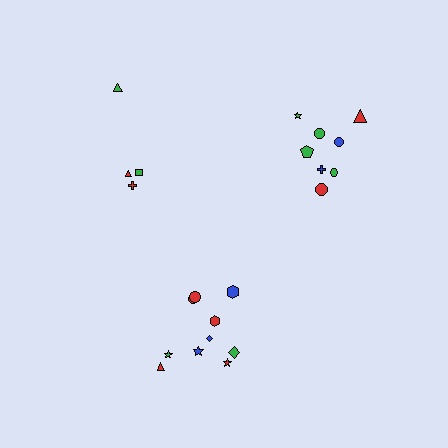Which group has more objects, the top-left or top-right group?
The top-right group.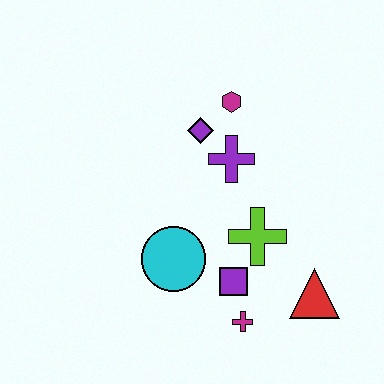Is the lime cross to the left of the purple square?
No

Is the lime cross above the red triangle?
Yes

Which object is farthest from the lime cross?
The magenta hexagon is farthest from the lime cross.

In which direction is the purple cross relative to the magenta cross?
The purple cross is above the magenta cross.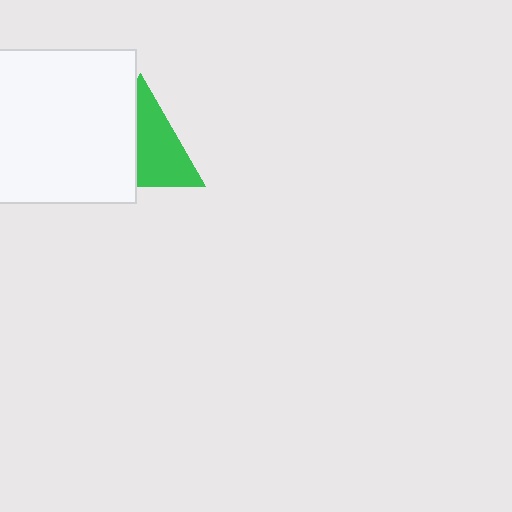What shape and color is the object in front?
The object in front is a white square.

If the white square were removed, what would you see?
You would see the complete green triangle.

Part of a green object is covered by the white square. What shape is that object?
It is a triangle.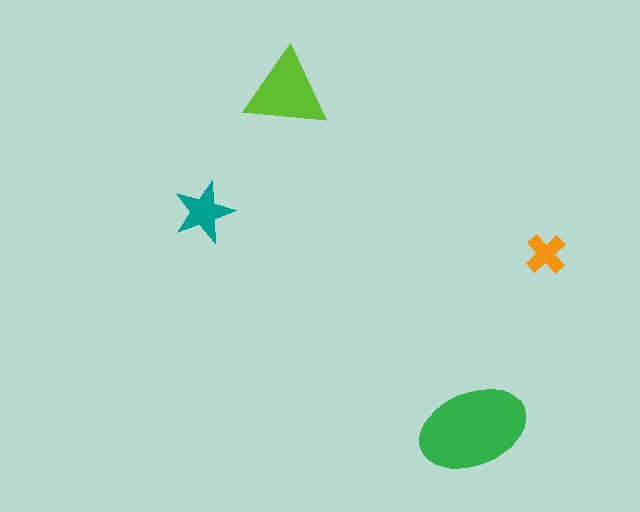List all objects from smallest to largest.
The orange cross, the teal star, the lime triangle, the green ellipse.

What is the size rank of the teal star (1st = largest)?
3rd.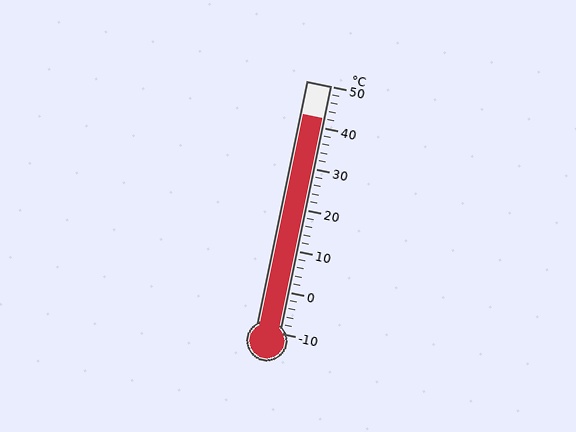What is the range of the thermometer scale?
The thermometer scale ranges from -10°C to 50°C.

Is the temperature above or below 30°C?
The temperature is above 30°C.